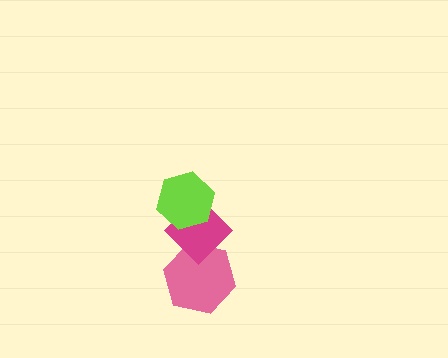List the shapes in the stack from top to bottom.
From top to bottom: the lime hexagon, the magenta diamond, the pink hexagon.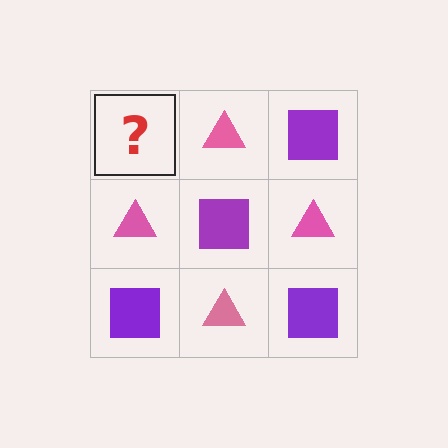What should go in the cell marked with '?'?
The missing cell should contain a purple square.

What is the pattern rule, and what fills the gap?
The rule is that it alternates purple square and pink triangle in a checkerboard pattern. The gap should be filled with a purple square.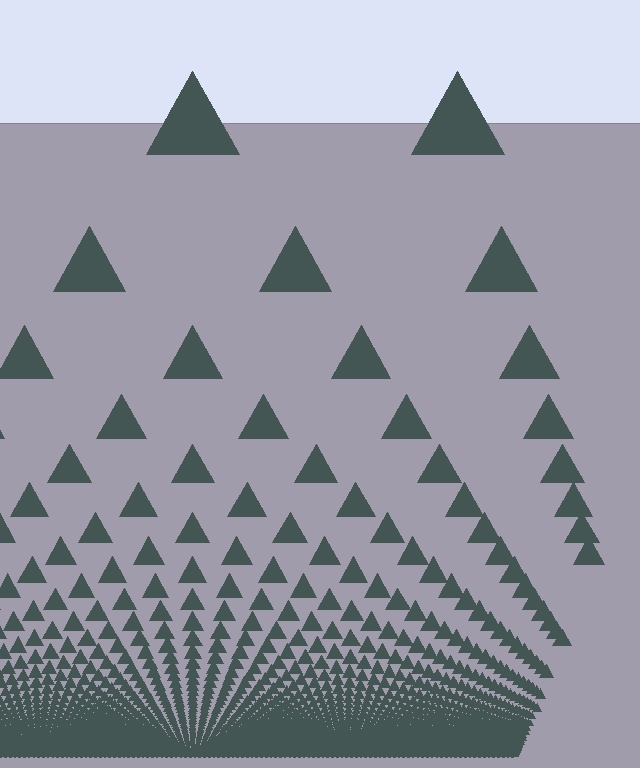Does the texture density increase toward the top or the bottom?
Density increases toward the bottom.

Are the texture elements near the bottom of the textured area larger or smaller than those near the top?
Smaller. The gradient is inverted — elements near the bottom are smaller and denser.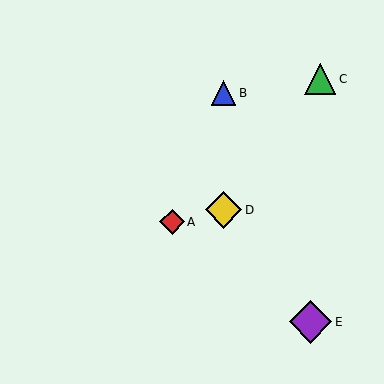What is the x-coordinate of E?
Object E is at x≈311.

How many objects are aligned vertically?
2 objects (B, D) are aligned vertically.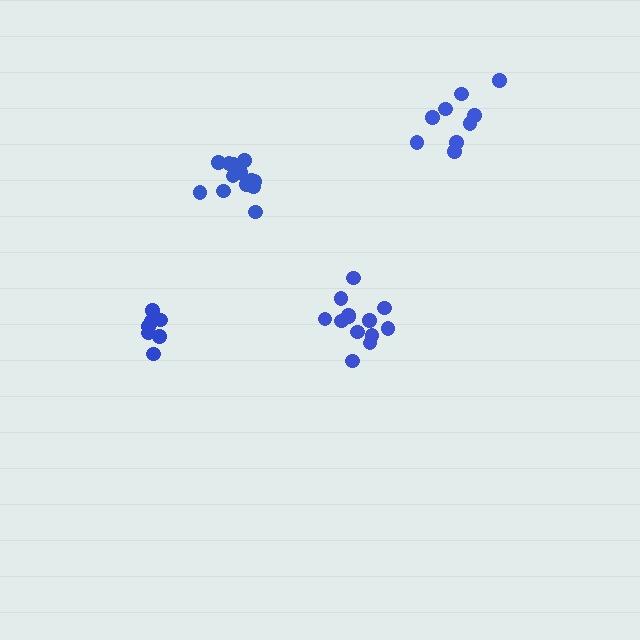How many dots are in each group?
Group 1: 7 dots, Group 2: 13 dots, Group 3: 9 dots, Group 4: 13 dots (42 total).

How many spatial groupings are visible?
There are 4 spatial groupings.